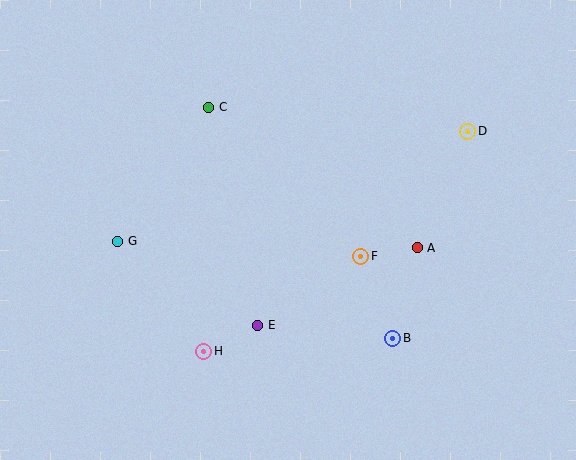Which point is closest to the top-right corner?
Point D is closest to the top-right corner.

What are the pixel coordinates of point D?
Point D is at (468, 131).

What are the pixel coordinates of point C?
Point C is at (209, 107).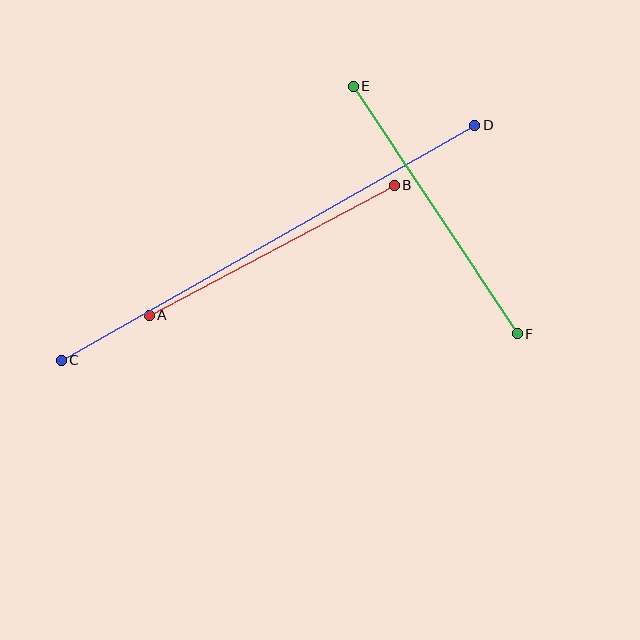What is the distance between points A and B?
The distance is approximately 277 pixels.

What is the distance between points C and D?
The distance is approximately 475 pixels.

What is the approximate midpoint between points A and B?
The midpoint is at approximately (272, 250) pixels.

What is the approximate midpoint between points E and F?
The midpoint is at approximately (435, 210) pixels.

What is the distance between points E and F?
The distance is approximately 297 pixels.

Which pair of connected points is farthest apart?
Points C and D are farthest apart.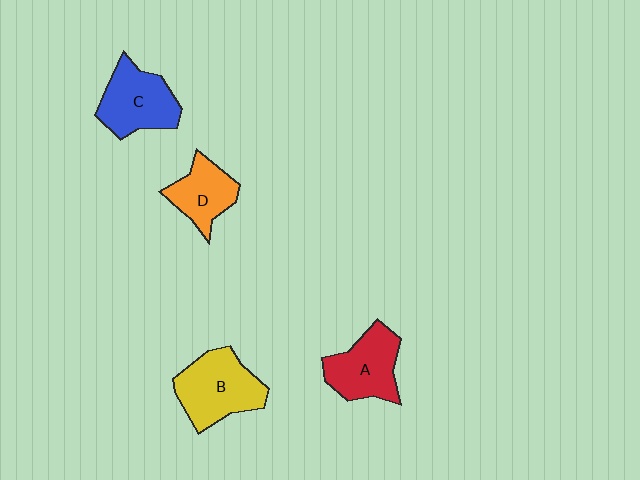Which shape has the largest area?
Shape B (yellow).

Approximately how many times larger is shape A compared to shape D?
Approximately 1.3 times.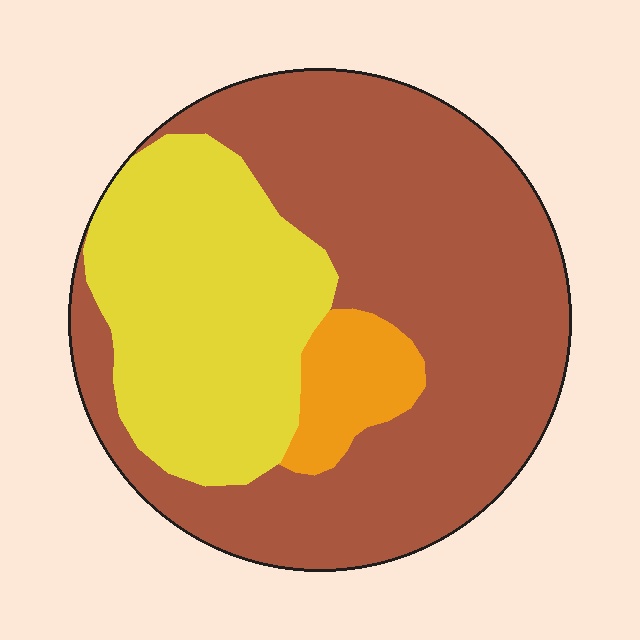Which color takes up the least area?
Orange, at roughly 5%.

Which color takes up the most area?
Brown, at roughly 60%.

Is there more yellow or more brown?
Brown.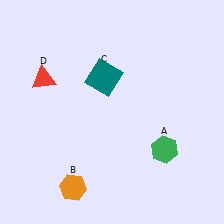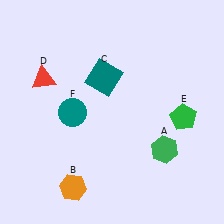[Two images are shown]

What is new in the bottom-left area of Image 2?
A teal circle (F) was added in the bottom-left area of Image 2.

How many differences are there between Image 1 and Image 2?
There are 2 differences between the two images.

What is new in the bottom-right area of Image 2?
A green pentagon (E) was added in the bottom-right area of Image 2.